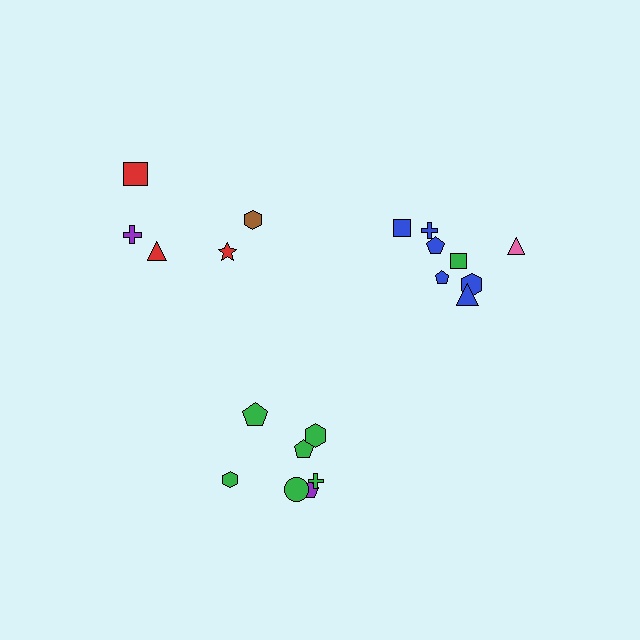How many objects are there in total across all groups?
There are 20 objects.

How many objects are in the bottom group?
There are 7 objects.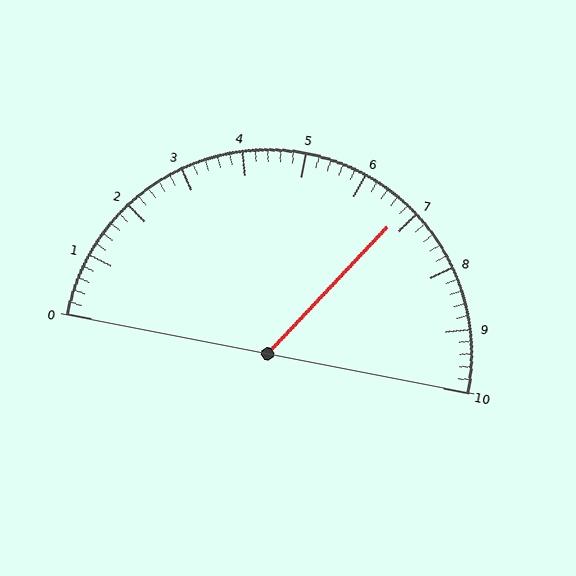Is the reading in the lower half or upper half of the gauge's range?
The reading is in the upper half of the range (0 to 10).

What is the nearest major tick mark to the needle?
The nearest major tick mark is 7.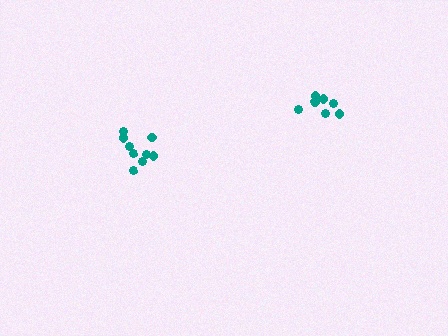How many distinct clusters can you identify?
There are 2 distinct clusters.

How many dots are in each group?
Group 1: 9 dots, Group 2: 9 dots (18 total).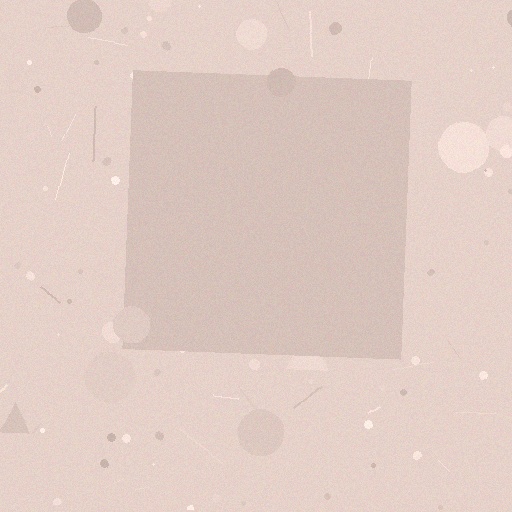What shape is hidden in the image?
A square is hidden in the image.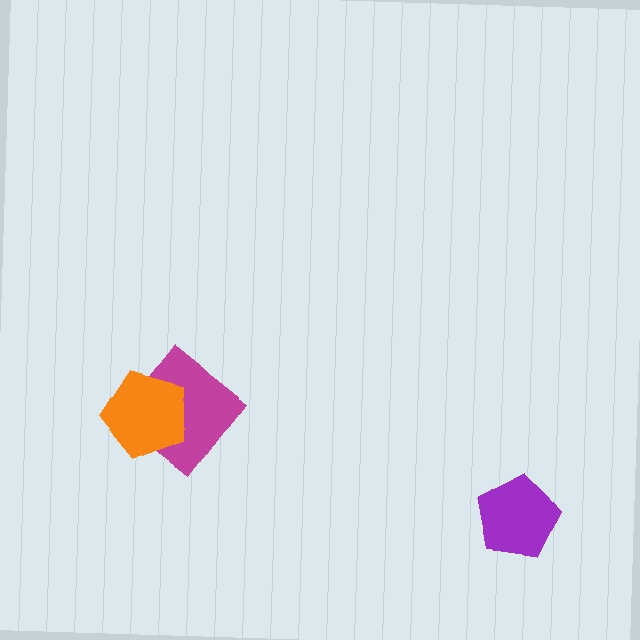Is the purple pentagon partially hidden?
No, no other shape covers it.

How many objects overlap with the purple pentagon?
0 objects overlap with the purple pentagon.